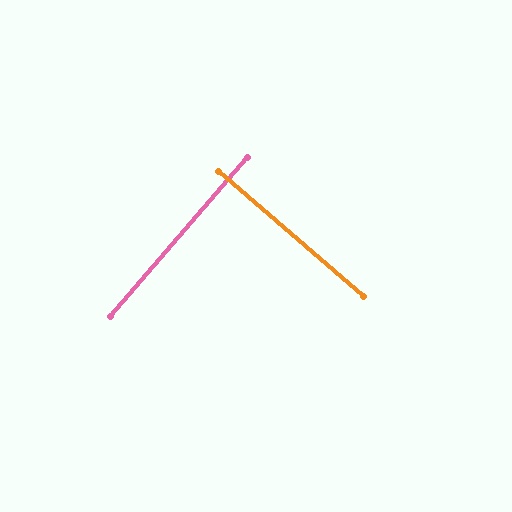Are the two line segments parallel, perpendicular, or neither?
Perpendicular — they meet at approximately 90°.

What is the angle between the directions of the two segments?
Approximately 90 degrees.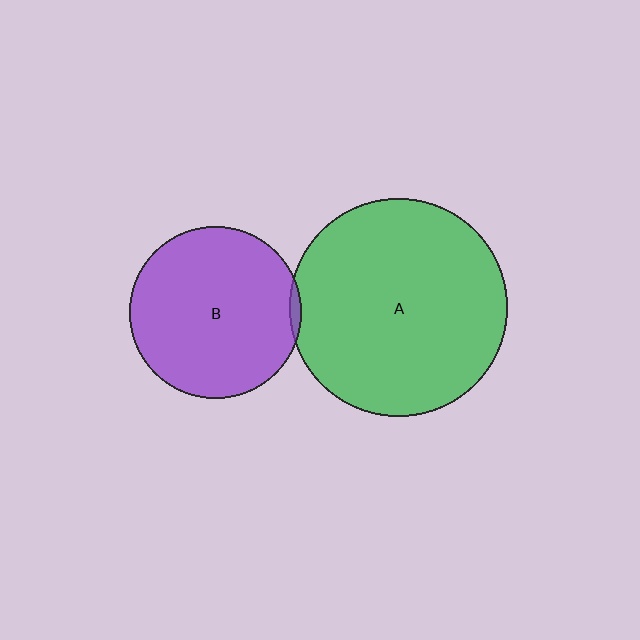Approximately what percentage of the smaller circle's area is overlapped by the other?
Approximately 5%.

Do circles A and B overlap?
Yes.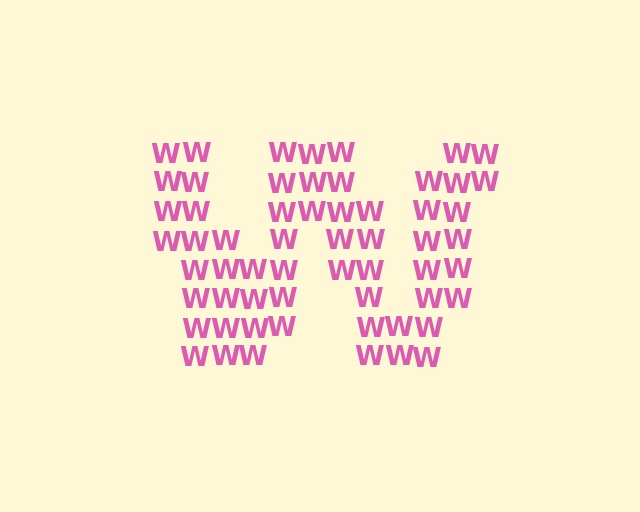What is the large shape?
The large shape is the letter W.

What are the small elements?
The small elements are letter W's.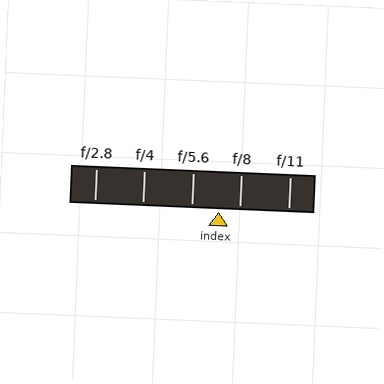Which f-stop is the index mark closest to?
The index mark is closest to f/8.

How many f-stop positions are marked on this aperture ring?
There are 5 f-stop positions marked.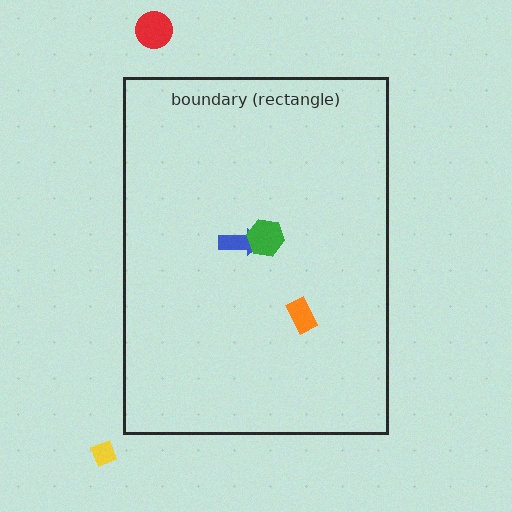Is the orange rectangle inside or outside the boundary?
Inside.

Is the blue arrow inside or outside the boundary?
Inside.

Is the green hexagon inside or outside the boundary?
Inside.